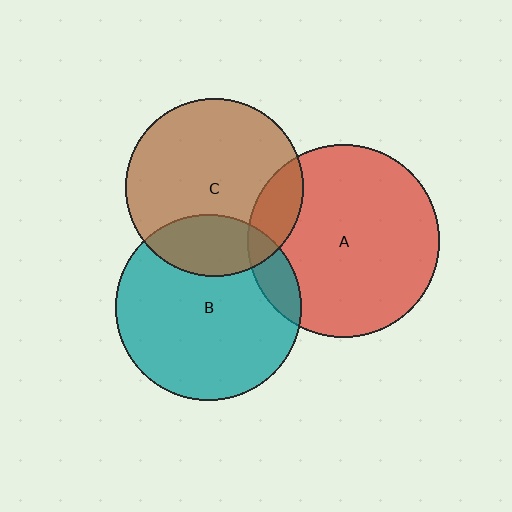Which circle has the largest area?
Circle A (red).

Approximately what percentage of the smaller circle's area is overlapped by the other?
Approximately 15%.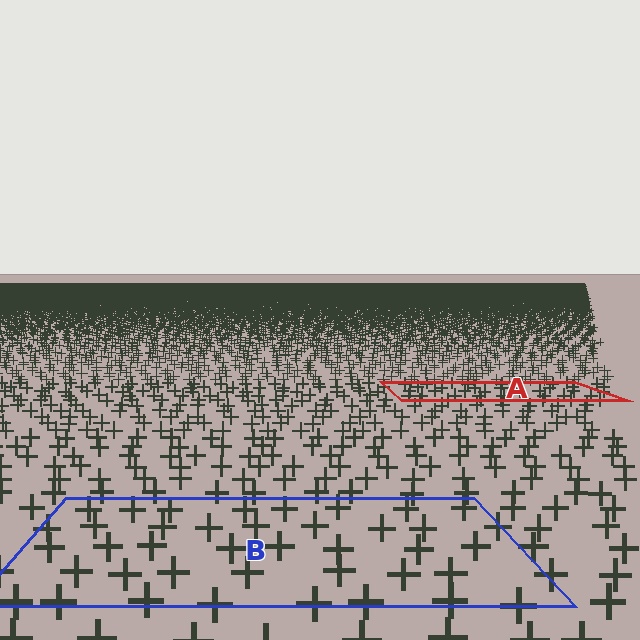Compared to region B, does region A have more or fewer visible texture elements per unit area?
Region A has more texture elements per unit area — they are packed more densely because it is farther away.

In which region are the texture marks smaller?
The texture marks are smaller in region A, because it is farther away.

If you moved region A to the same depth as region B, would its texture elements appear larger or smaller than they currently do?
They would appear larger. At a closer depth, the same texture elements are projected at a bigger on-screen size.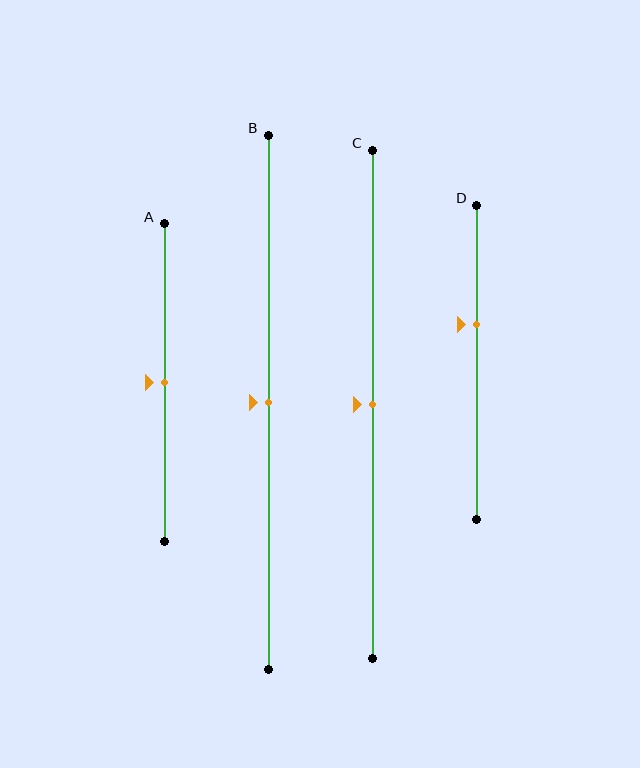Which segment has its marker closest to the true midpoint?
Segment A has its marker closest to the true midpoint.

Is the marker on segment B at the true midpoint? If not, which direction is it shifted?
Yes, the marker on segment B is at the true midpoint.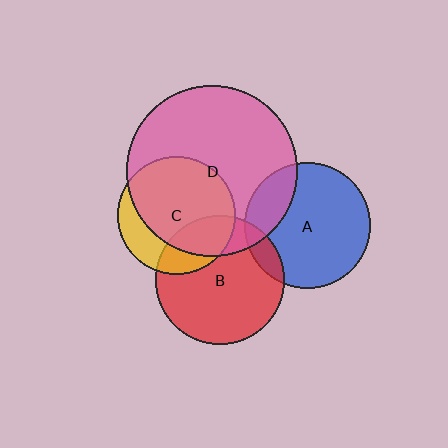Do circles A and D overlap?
Yes.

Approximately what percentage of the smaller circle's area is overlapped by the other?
Approximately 20%.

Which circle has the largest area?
Circle D (pink).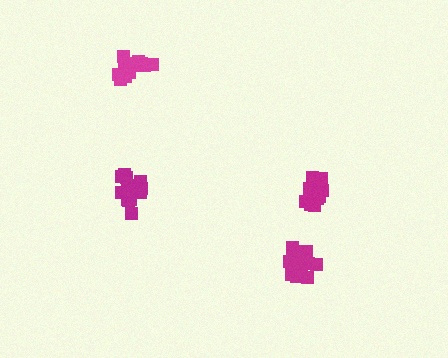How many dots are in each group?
Group 1: 18 dots, Group 2: 15 dots, Group 3: 19 dots, Group 4: 16 dots (68 total).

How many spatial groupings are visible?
There are 4 spatial groupings.